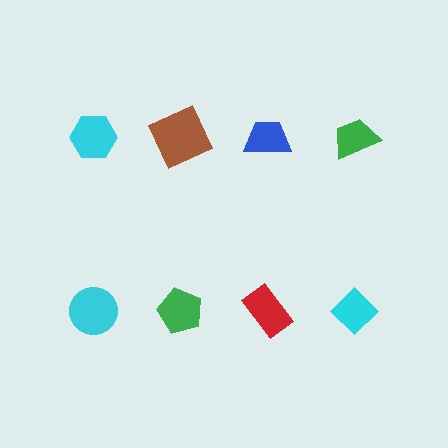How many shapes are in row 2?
4 shapes.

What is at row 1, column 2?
A brown square.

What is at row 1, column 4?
A green trapezoid.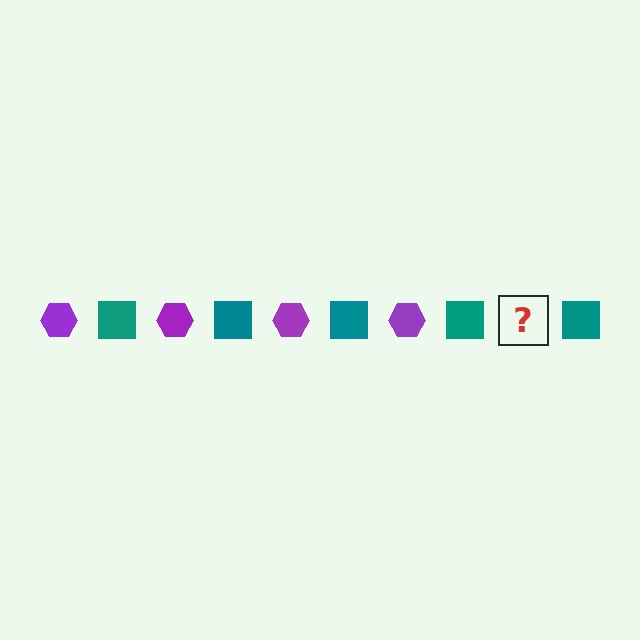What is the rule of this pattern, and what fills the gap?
The rule is that the pattern alternates between purple hexagon and teal square. The gap should be filled with a purple hexagon.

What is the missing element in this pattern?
The missing element is a purple hexagon.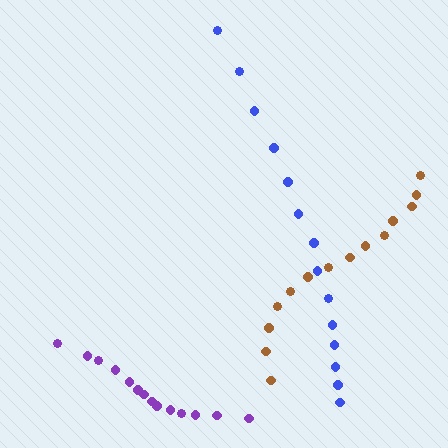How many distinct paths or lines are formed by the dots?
There are 3 distinct paths.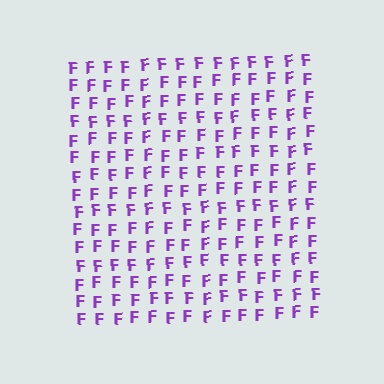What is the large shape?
The large shape is a square.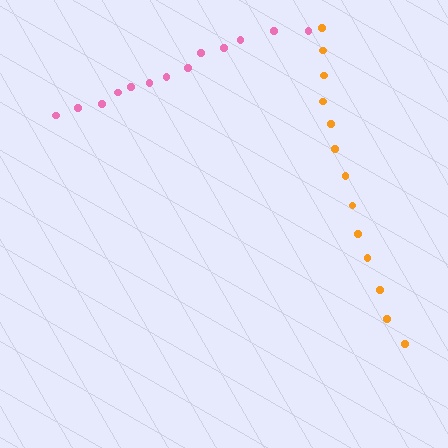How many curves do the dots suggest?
There are 2 distinct paths.